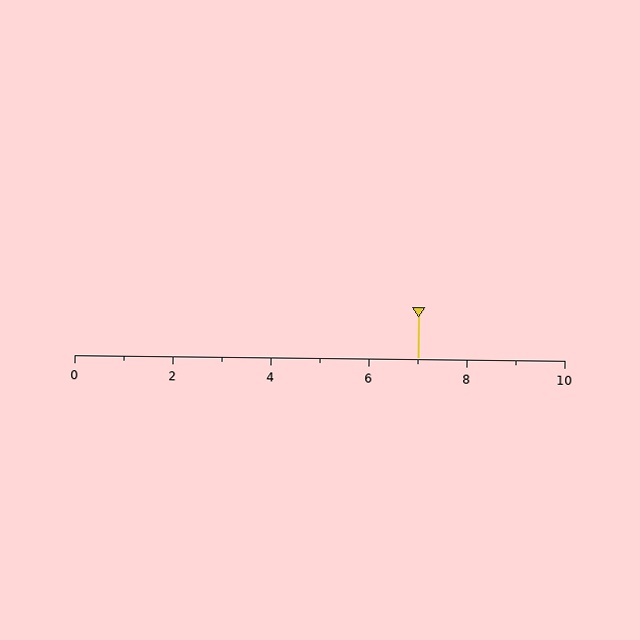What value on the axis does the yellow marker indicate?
The marker indicates approximately 7.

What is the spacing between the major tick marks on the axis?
The major ticks are spaced 2 apart.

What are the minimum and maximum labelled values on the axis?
The axis runs from 0 to 10.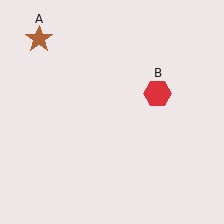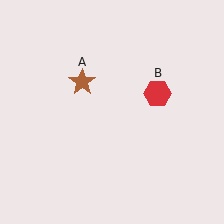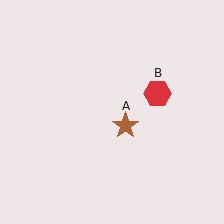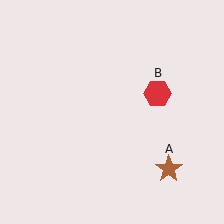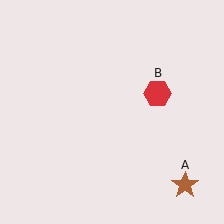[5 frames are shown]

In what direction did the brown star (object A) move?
The brown star (object A) moved down and to the right.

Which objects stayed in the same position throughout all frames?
Red hexagon (object B) remained stationary.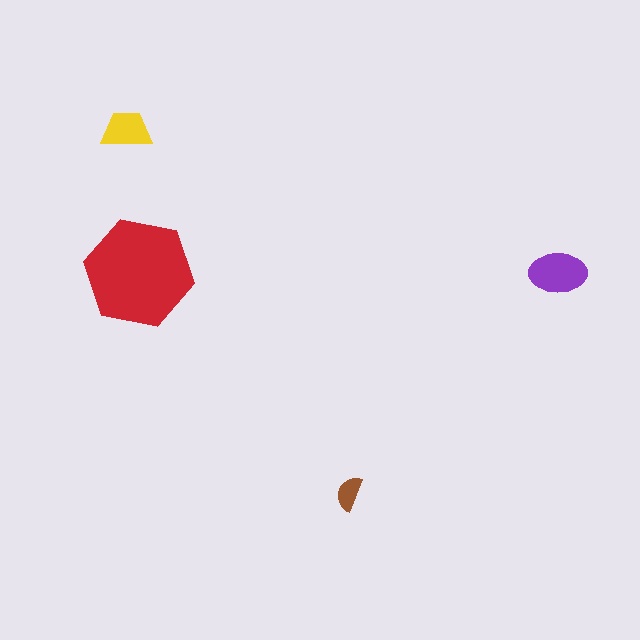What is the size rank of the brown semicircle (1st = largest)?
4th.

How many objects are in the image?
There are 4 objects in the image.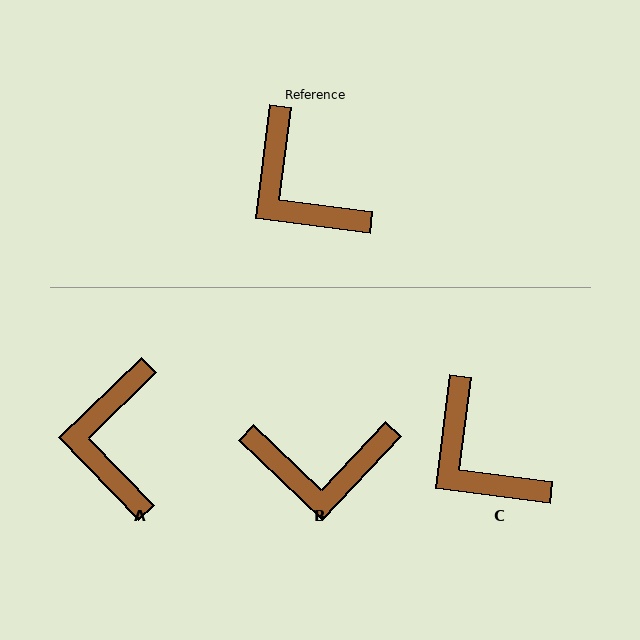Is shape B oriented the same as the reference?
No, it is off by about 54 degrees.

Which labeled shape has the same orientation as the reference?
C.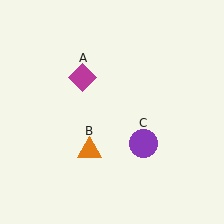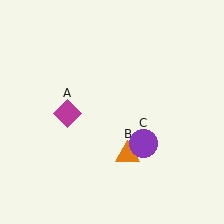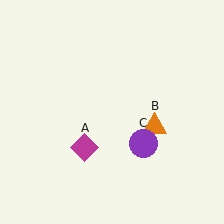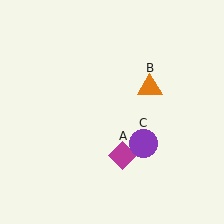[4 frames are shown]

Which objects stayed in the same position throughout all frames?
Purple circle (object C) remained stationary.